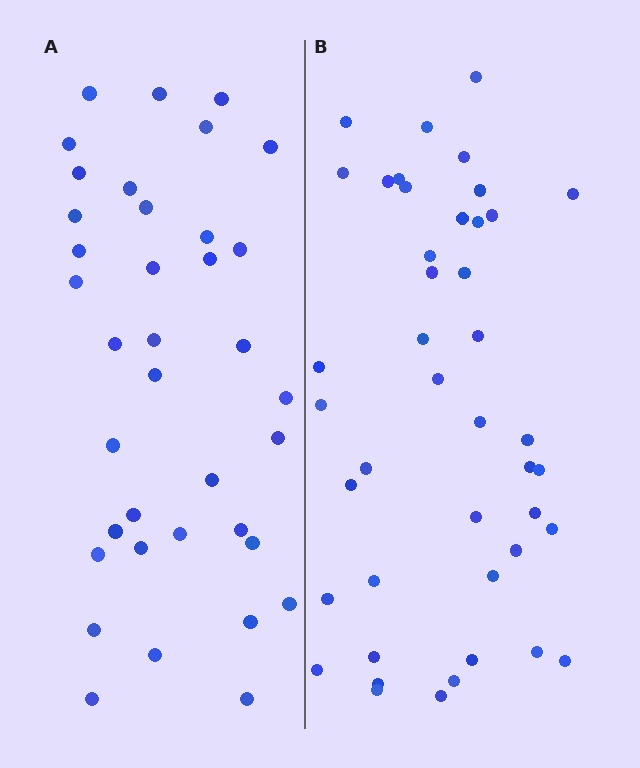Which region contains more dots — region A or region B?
Region B (the right region) has more dots.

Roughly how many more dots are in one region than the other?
Region B has about 6 more dots than region A.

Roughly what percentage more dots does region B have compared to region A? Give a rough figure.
About 15% more.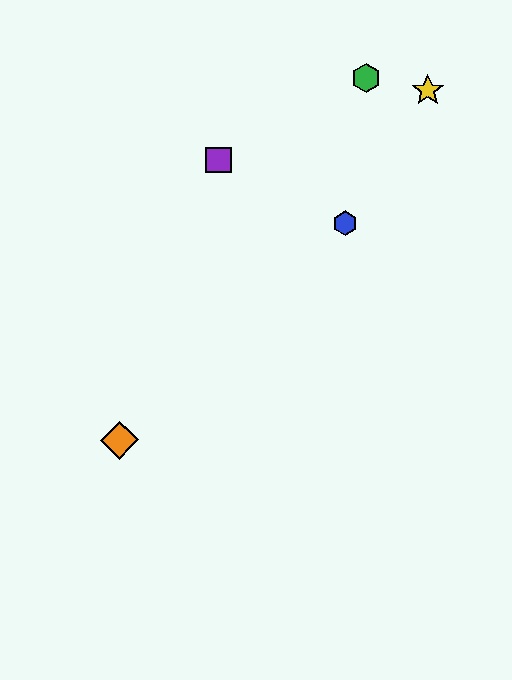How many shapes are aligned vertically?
2 shapes (the red diamond, the purple square) are aligned vertically.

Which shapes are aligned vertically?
The red diamond, the purple square are aligned vertically.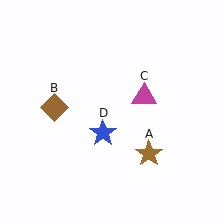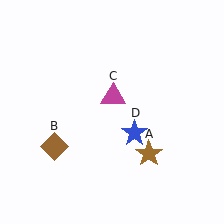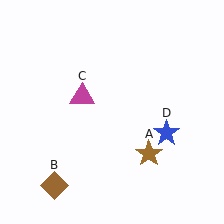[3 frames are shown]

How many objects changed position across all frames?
3 objects changed position: brown diamond (object B), magenta triangle (object C), blue star (object D).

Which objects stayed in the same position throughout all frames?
Brown star (object A) remained stationary.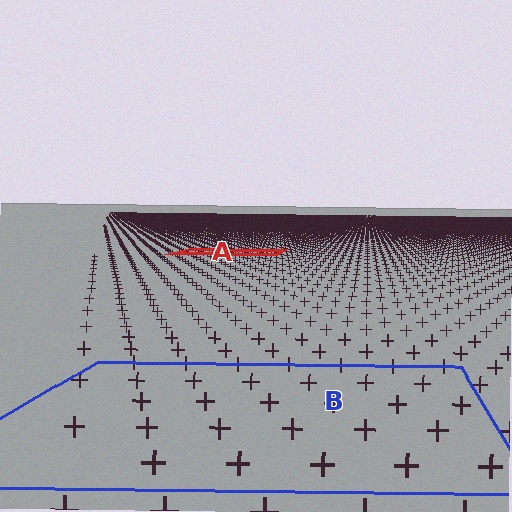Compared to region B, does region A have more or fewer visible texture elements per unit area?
Region A has more texture elements per unit area — they are packed more densely because it is farther away.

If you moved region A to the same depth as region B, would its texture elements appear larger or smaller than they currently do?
They would appear larger. At a closer depth, the same texture elements are projected at a bigger on-screen size.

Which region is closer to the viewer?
Region B is closer. The texture elements there are larger and more spread out.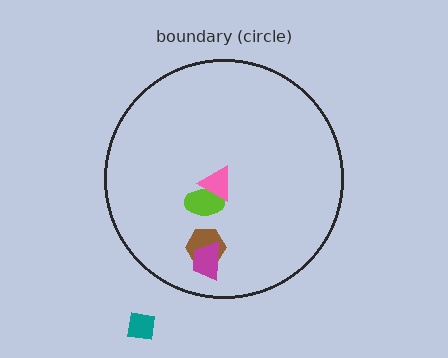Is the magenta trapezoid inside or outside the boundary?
Inside.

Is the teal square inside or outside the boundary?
Outside.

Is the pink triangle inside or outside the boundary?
Inside.